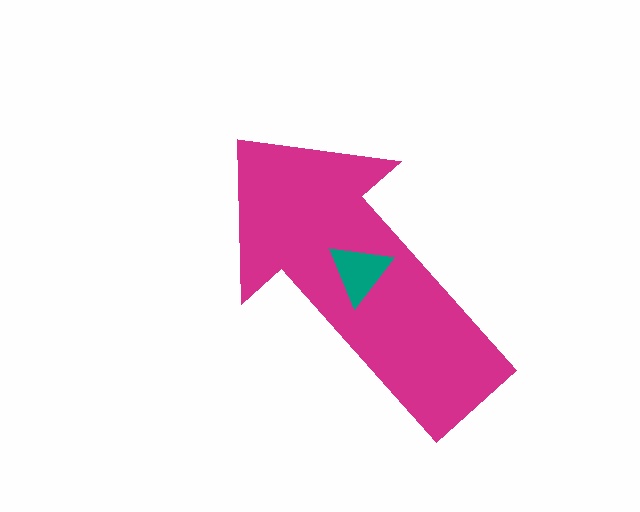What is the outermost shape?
The magenta arrow.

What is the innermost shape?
The teal triangle.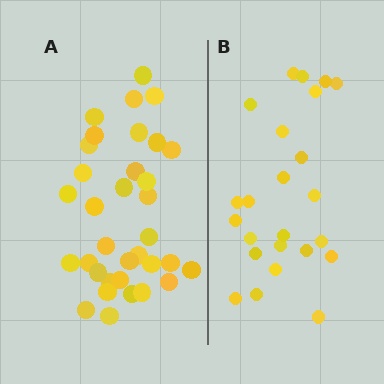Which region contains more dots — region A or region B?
Region A (the left region) has more dots.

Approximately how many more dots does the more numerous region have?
Region A has roughly 10 or so more dots than region B.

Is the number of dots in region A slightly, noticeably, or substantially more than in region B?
Region A has noticeably more, but not dramatically so. The ratio is roughly 1.4 to 1.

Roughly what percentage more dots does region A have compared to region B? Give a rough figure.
About 40% more.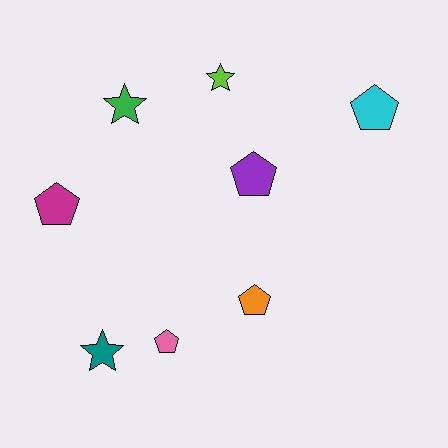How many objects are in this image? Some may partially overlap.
There are 8 objects.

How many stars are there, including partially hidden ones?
There are 3 stars.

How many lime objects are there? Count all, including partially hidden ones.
There is 1 lime object.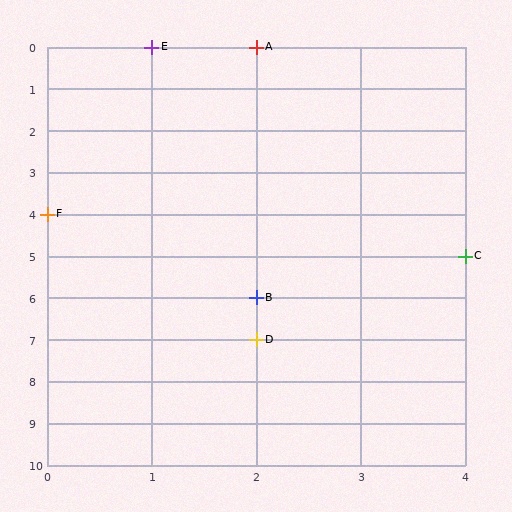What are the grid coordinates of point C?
Point C is at grid coordinates (4, 5).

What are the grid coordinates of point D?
Point D is at grid coordinates (2, 7).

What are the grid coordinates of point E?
Point E is at grid coordinates (1, 0).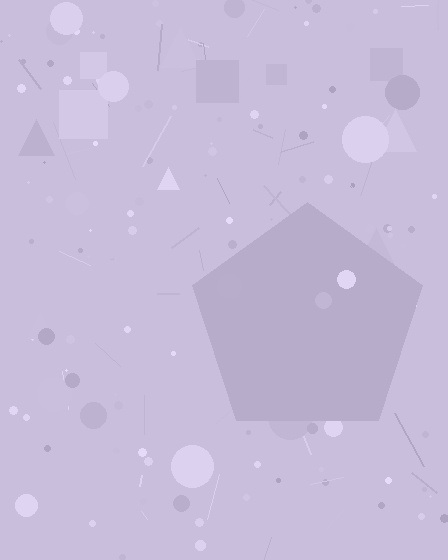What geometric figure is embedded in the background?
A pentagon is embedded in the background.